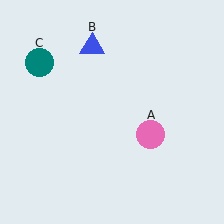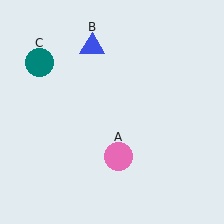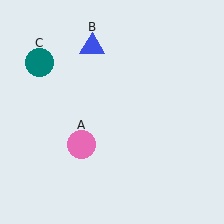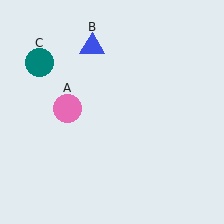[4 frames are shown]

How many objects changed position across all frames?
1 object changed position: pink circle (object A).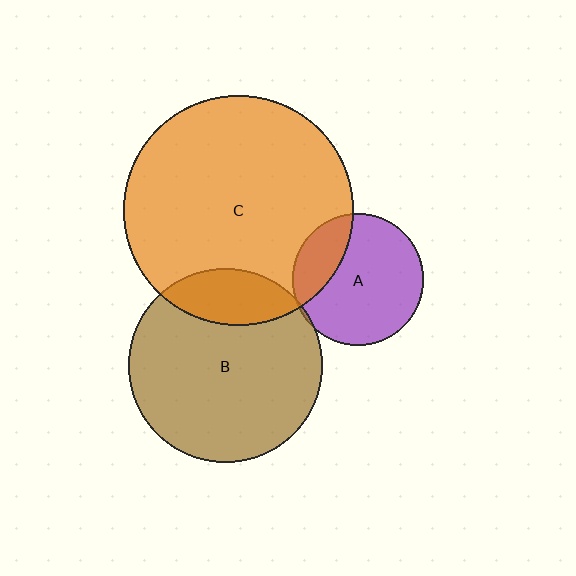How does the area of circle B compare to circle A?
Approximately 2.2 times.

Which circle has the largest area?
Circle C (orange).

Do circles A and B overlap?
Yes.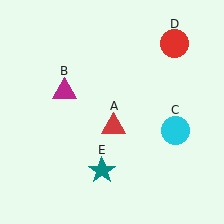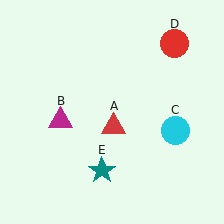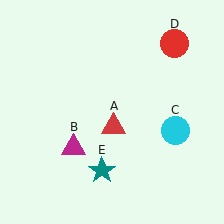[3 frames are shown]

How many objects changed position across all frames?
1 object changed position: magenta triangle (object B).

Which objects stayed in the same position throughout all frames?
Red triangle (object A) and cyan circle (object C) and red circle (object D) and teal star (object E) remained stationary.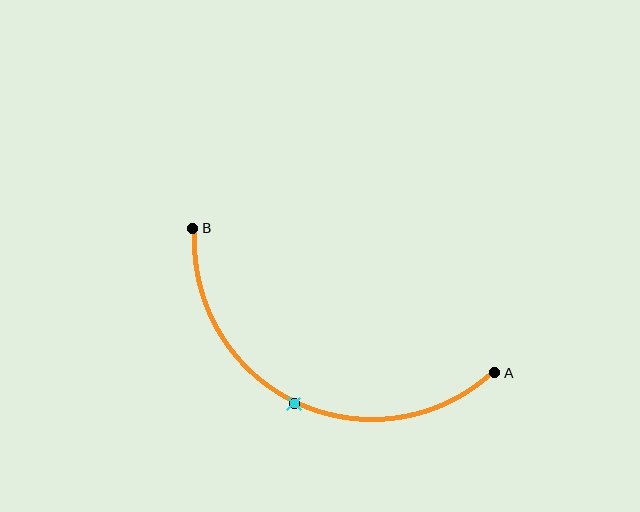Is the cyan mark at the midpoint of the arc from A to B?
Yes. The cyan mark lies on the arc at equal arc-length from both A and B — it is the arc midpoint.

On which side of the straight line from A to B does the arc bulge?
The arc bulges below the straight line connecting A and B.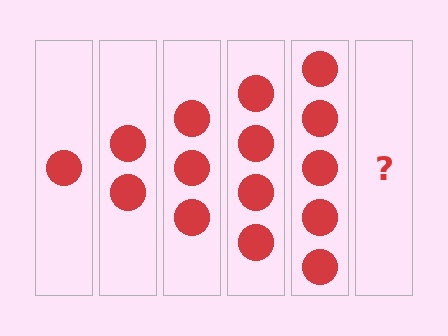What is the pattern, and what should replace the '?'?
The pattern is that each step adds one more circle. The '?' should be 6 circles.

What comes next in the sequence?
The next element should be 6 circles.